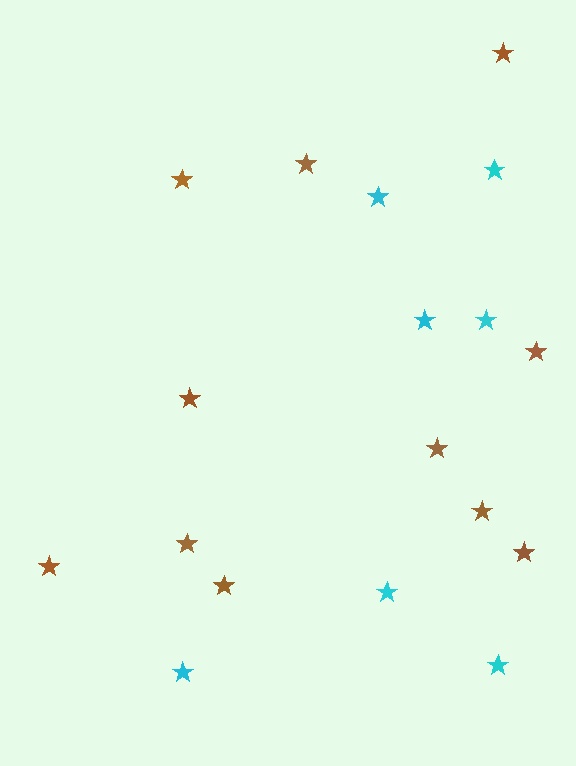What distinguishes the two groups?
There are 2 groups: one group of cyan stars (7) and one group of brown stars (11).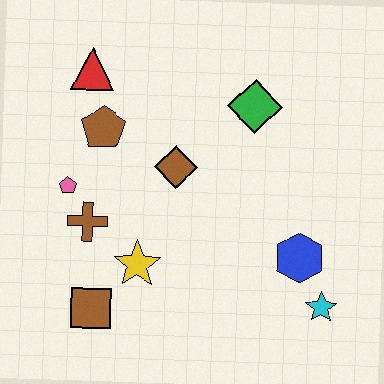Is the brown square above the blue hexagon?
No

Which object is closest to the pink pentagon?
The brown cross is closest to the pink pentagon.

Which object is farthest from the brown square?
The green diamond is farthest from the brown square.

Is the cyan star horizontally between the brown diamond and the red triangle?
No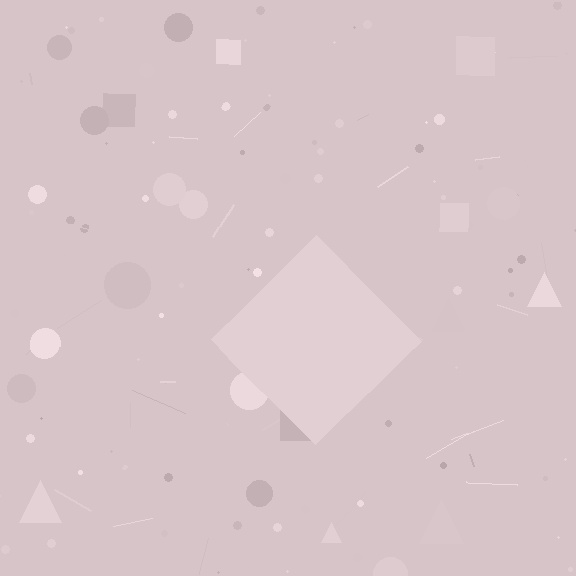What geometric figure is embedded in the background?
A diamond is embedded in the background.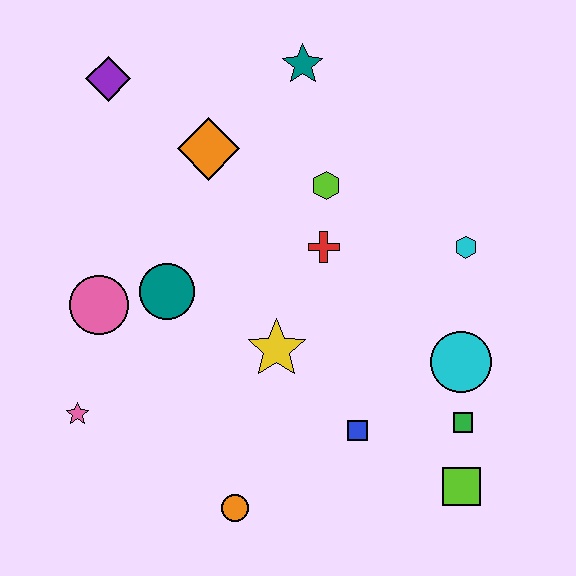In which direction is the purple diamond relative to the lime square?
The purple diamond is above the lime square.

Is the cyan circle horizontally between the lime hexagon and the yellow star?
No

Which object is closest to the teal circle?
The pink circle is closest to the teal circle.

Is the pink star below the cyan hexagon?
Yes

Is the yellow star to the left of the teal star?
Yes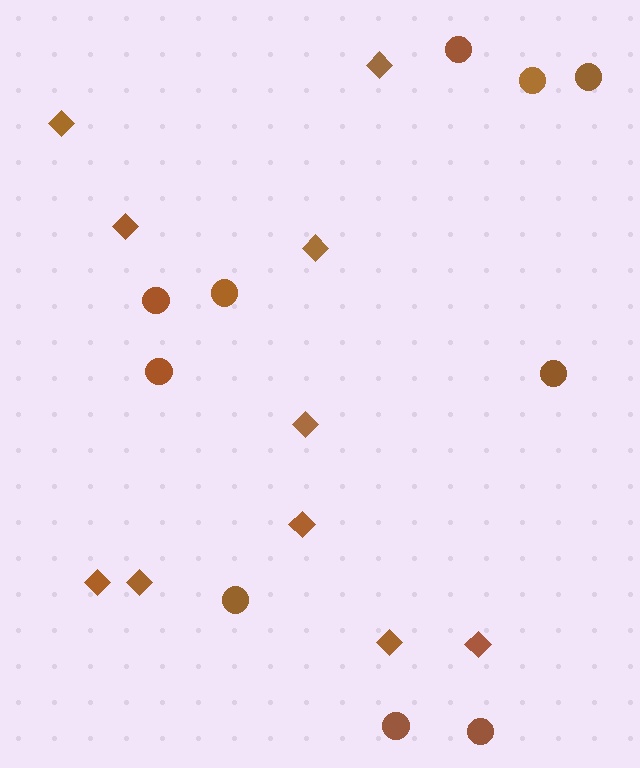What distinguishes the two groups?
There are 2 groups: one group of diamonds (10) and one group of circles (10).